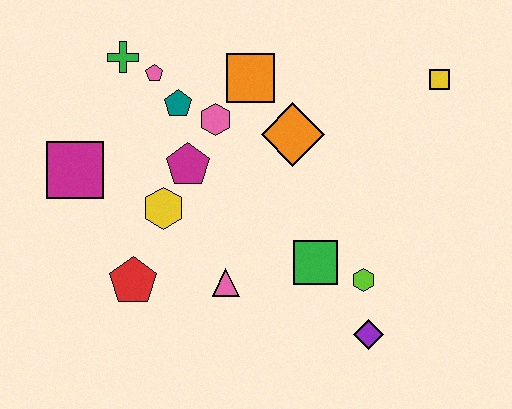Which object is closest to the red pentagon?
The yellow hexagon is closest to the red pentagon.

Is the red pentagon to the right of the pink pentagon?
No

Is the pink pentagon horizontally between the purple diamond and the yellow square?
No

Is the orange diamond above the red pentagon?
Yes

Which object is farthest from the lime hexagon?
The green cross is farthest from the lime hexagon.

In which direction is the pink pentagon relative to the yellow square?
The pink pentagon is to the left of the yellow square.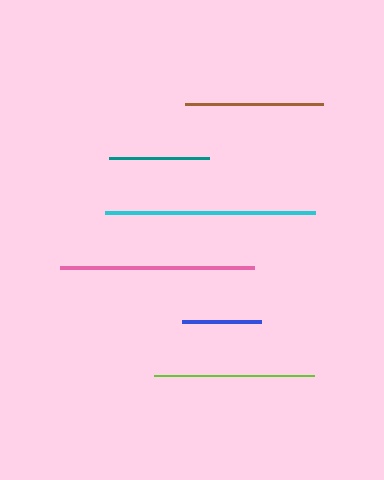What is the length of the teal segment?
The teal segment is approximately 100 pixels long.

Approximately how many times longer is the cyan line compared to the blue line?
The cyan line is approximately 2.7 times the length of the blue line.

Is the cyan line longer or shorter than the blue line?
The cyan line is longer than the blue line.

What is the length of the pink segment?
The pink segment is approximately 194 pixels long.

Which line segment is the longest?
The cyan line is the longest at approximately 210 pixels.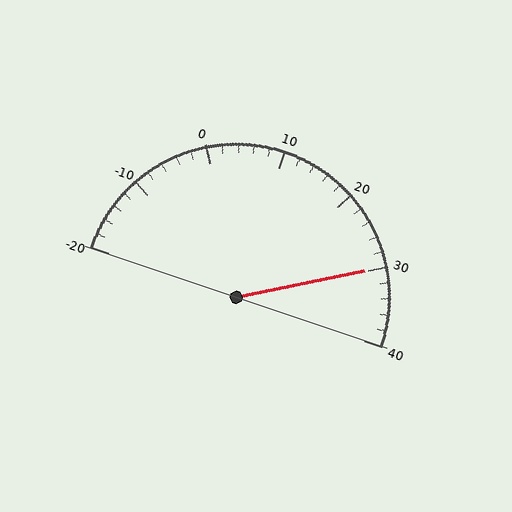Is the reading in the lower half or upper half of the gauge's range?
The reading is in the upper half of the range (-20 to 40).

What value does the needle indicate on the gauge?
The needle indicates approximately 30.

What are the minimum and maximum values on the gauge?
The gauge ranges from -20 to 40.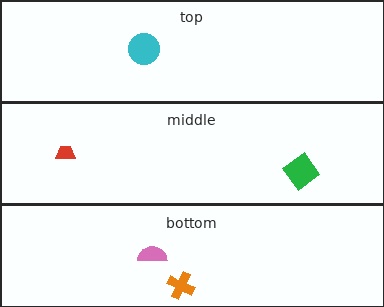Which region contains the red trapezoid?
The middle region.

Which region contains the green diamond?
The middle region.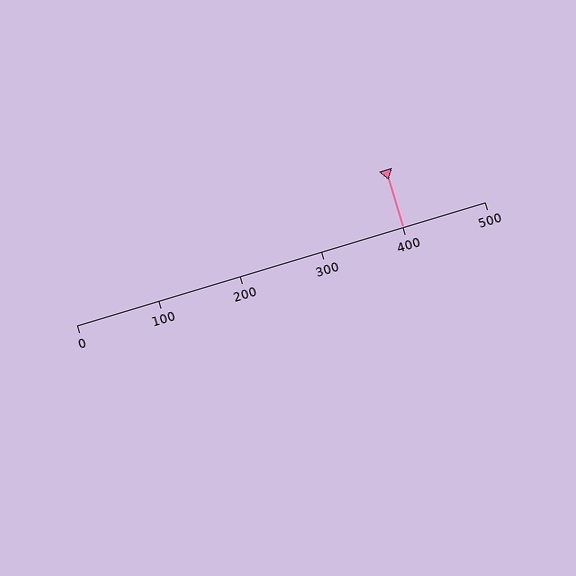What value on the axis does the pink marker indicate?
The marker indicates approximately 400.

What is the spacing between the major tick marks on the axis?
The major ticks are spaced 100 apart.